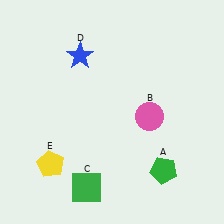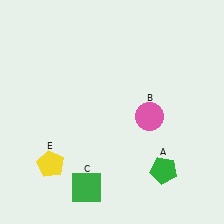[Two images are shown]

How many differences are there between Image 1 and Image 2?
There is 1 difference between the two images.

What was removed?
The blue star (D) was removed in Image 2.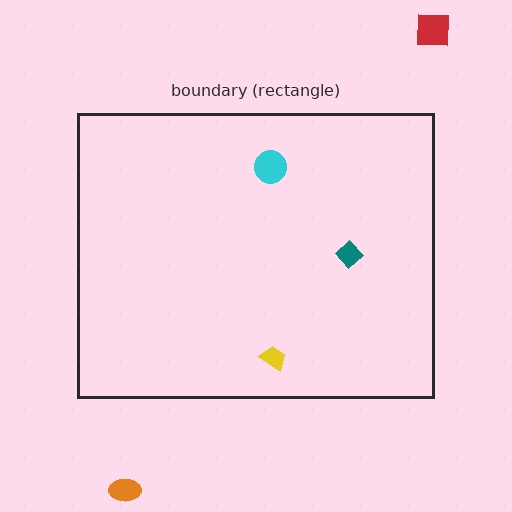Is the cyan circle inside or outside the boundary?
Inside.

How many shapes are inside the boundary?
3 inside, 2 outside.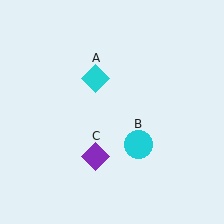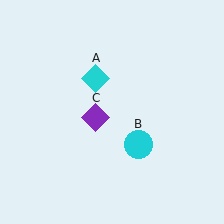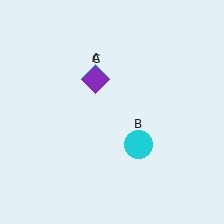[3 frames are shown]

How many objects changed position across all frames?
1 object changed position: purple diamond (object C).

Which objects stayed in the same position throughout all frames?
Cyan diamond (object A) and cyan circle (object B) remained stationary.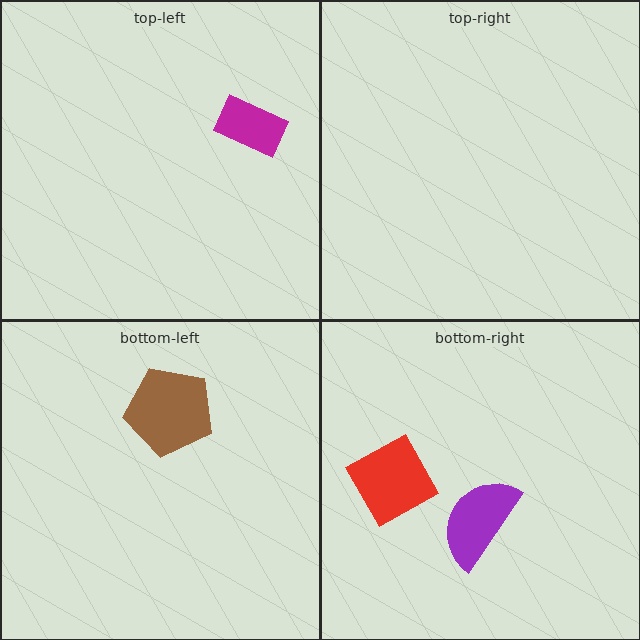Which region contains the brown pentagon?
The bottom-left region.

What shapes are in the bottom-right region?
The purple semicircle, the red square.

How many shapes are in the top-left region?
1.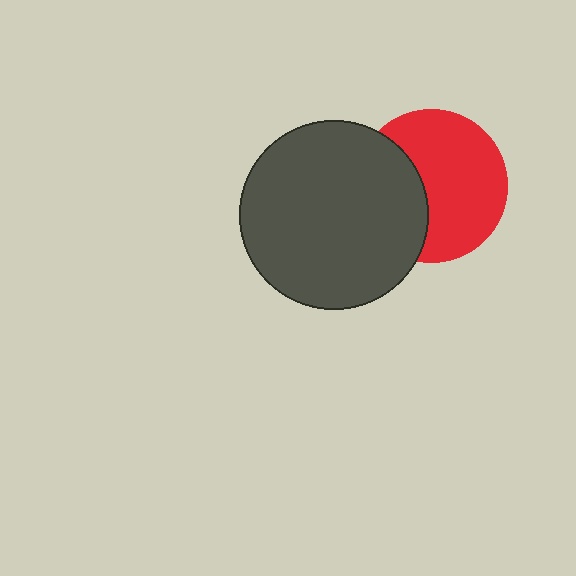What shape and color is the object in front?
The object in front is a dark gray circle.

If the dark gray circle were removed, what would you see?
You would see the complete red circle.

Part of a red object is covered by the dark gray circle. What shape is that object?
It is a circle.